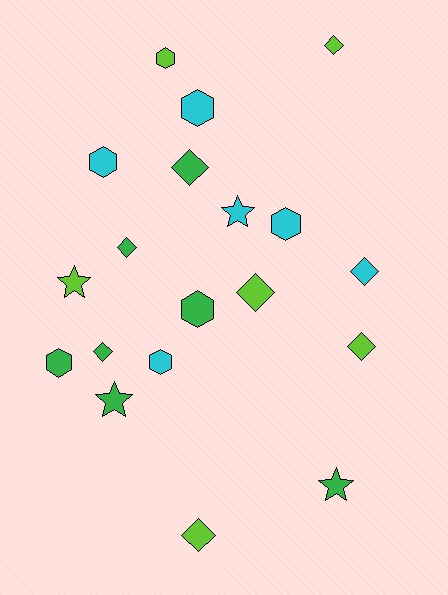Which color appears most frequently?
Green, with 7 objects.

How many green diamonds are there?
There are 3 green diamonds.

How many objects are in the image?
There are 19 objects.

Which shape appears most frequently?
Diamond, with 8 objects.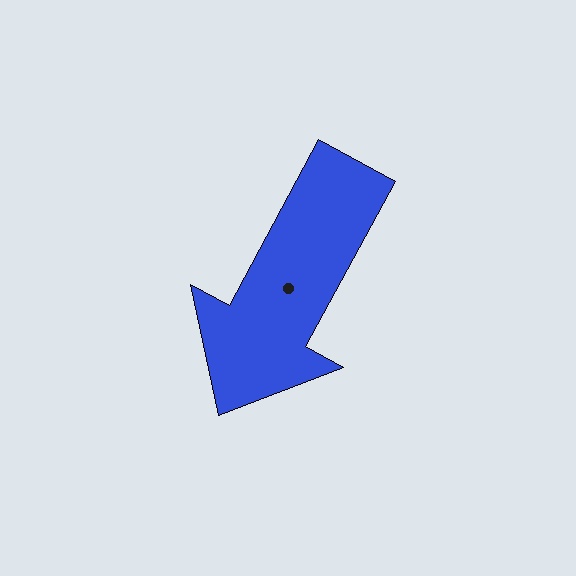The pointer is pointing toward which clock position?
Roughly 7 o'clock.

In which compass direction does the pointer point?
Southwest.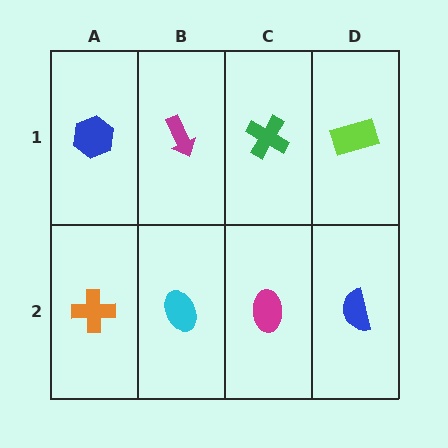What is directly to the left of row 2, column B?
An orange cross.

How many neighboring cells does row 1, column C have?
3.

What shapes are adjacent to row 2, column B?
A magenta arrow (row 1, column B), an orange cross (row 2, column A), a magenta ellipse (row 2, column C).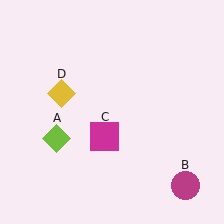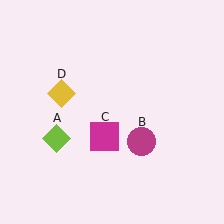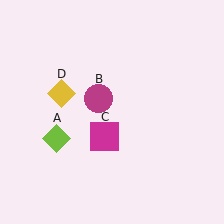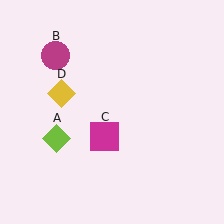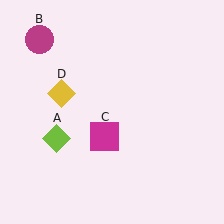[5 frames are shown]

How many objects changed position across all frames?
1 object changed position: magenta circle (object B).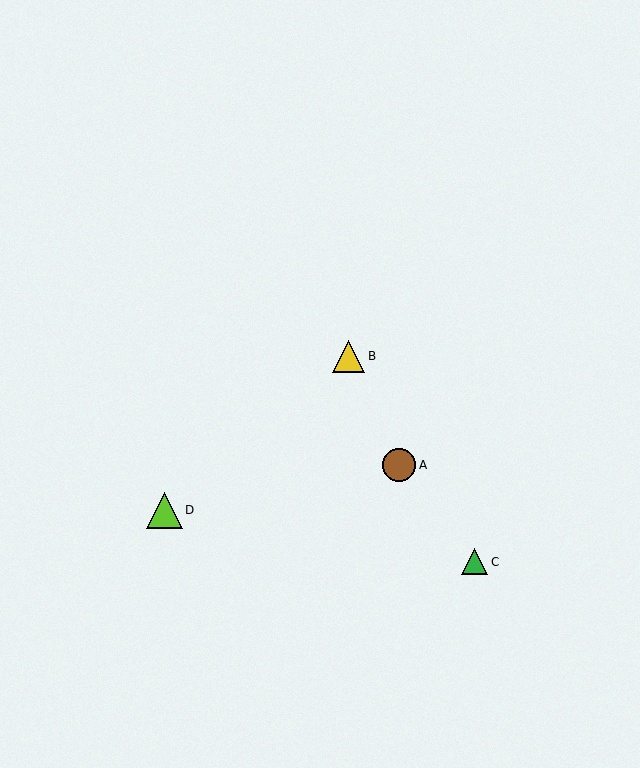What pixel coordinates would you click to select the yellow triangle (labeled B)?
Click at (349, 356) to select the yellow triangle B.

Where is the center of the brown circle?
The center of the brown circle is at (399, 465).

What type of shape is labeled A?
Shape A is a brown circle.